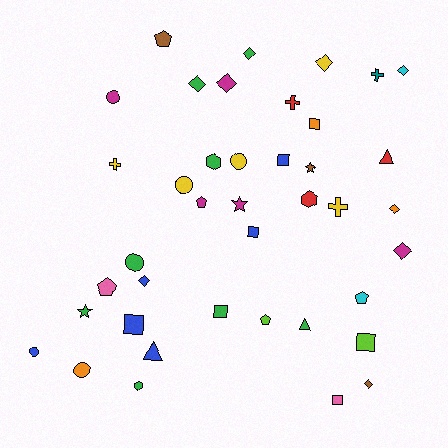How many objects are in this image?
There are 40 objects.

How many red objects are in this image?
There are 3 red objects.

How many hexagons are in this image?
There are 3 hexagons.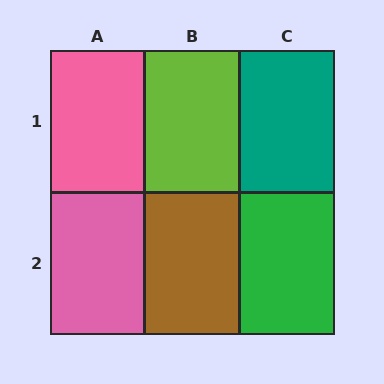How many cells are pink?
2 cells are pink.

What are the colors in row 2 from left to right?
Pink, brown, green.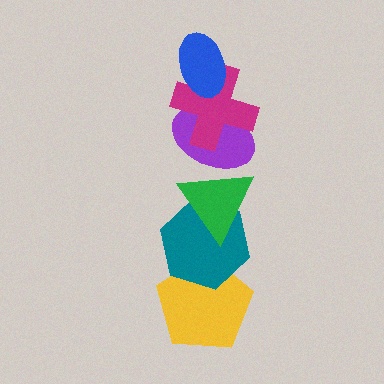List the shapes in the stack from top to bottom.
From top to bottom: the blue ellipse, the magenta cross, the purple ellipse, the green triangle, the teal hexagon, the yellow pentagon.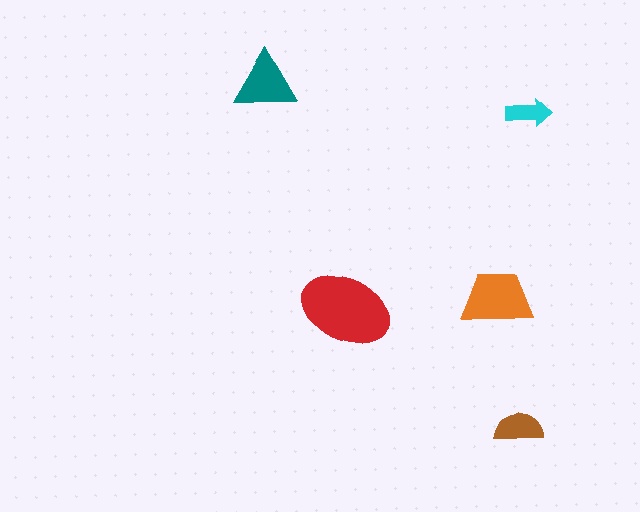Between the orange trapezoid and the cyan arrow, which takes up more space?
The orange trapezoid.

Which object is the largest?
The red ellipse.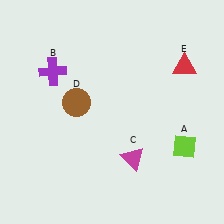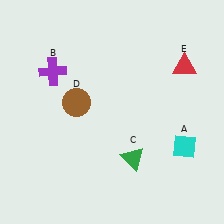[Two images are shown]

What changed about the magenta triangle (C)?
In Image 1, C is magenta. In Image 2, it changed to green.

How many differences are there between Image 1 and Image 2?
There are 2 differences between the two images.